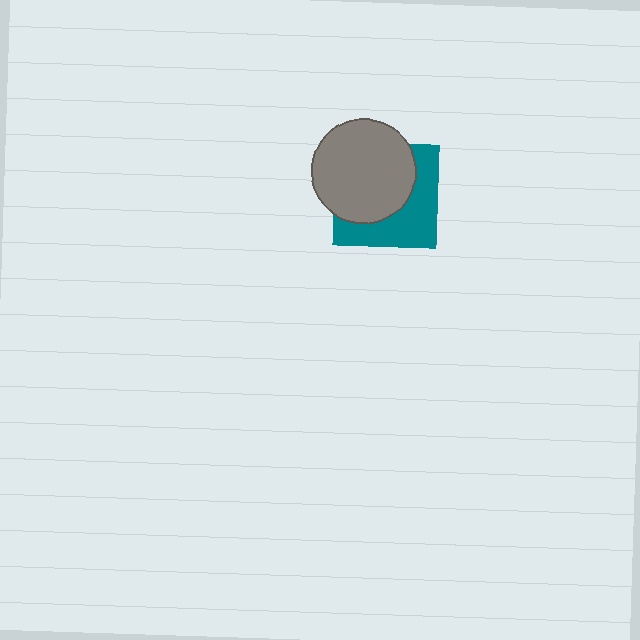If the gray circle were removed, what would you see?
You would see the complete teal square.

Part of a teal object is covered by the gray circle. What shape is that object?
It is a square.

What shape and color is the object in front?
The object in front is a gray circle.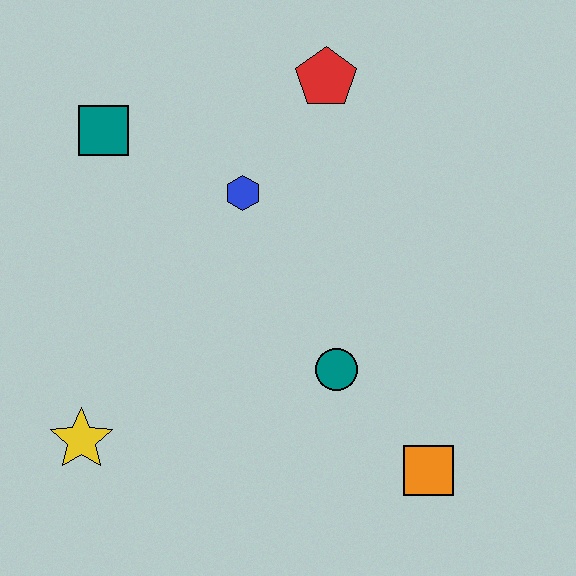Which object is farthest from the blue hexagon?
The orange square is farthest from the blue hexagon.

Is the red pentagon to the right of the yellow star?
Yes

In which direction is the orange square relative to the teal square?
The orange square is below the teal square.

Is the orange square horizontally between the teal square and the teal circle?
No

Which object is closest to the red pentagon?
The blue hexagon is closest to the red pentagon.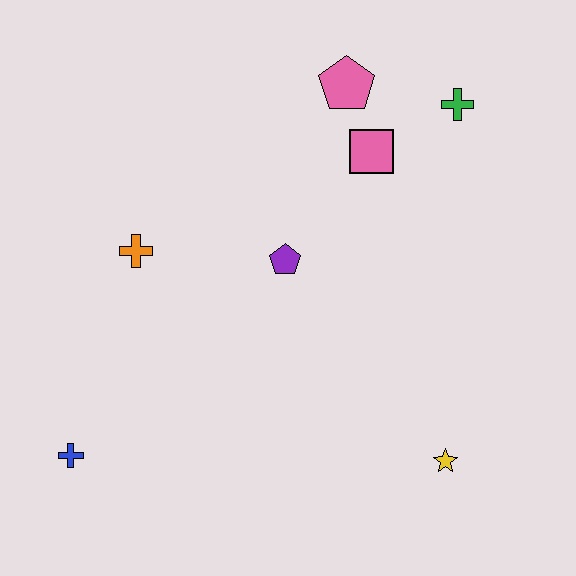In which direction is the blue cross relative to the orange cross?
The blue cross is below the orange cross.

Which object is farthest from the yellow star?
The pink pentagon is farthest from the yellow star.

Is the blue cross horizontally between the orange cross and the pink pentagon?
No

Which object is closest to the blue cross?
The orange cross is closest to the blue cross.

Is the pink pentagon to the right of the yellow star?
No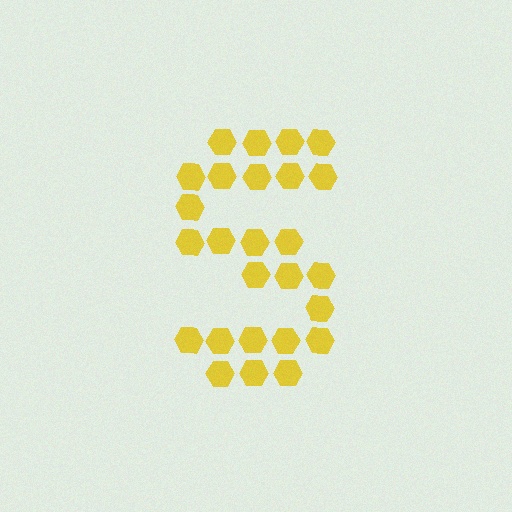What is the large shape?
The large shape is the letter S.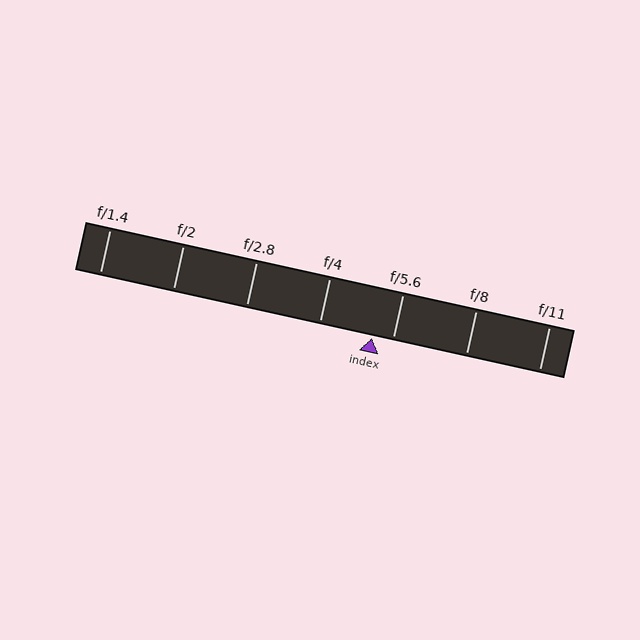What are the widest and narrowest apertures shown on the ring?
The widest aperture shown is f/1.4 and the narrowest is f/11.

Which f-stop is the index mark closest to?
The index mark is closest to f/5.6.